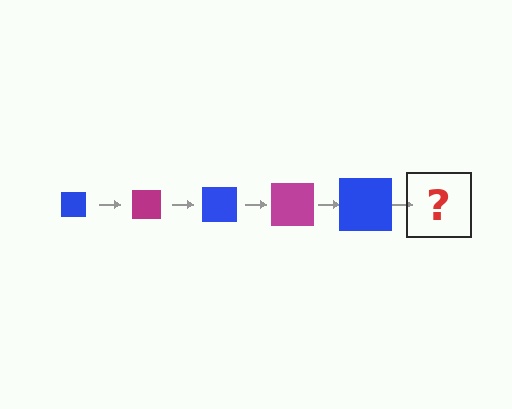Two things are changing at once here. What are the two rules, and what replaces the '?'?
The two rules are that the square grows larger each step and the color cycles through blue and magenta. The '?' should be a magenta square, larger than the previous one.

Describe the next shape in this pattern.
It should be a magenta square, larger than the previous one.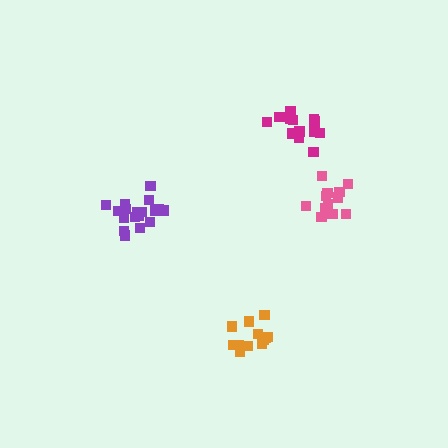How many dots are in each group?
Group 1: 12 dots, Group 2: 18 dots, Group 3: 12 dots, Group 4: 15 dots (57 total).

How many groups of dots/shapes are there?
There are 4 groups.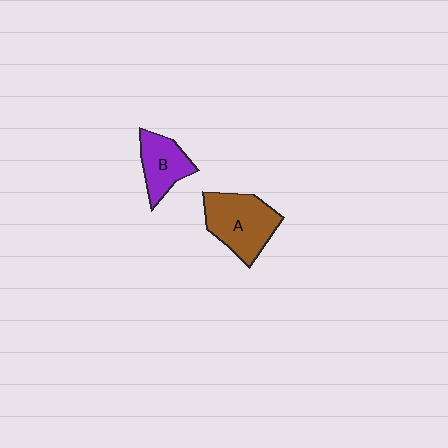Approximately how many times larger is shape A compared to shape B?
Approximately 1.5 times.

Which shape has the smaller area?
Shape B (purple).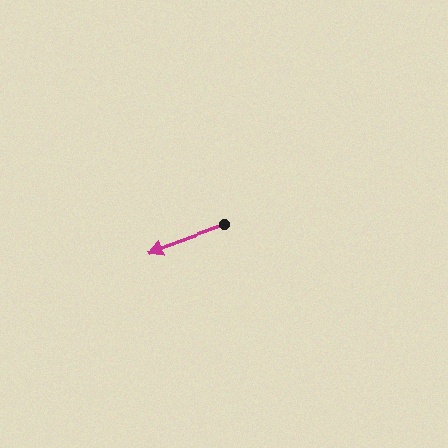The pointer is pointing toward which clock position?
Roughly 8 o'clock.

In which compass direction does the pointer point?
West.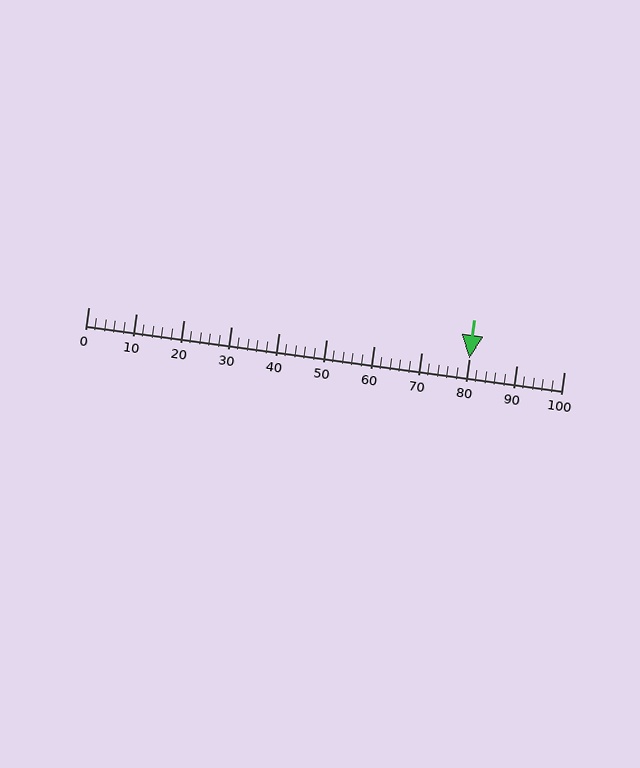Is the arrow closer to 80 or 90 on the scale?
The arrow is closer to 80.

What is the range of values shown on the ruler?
The ruler shows values from 0 to 100.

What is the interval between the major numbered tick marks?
The major tick marks are spaced 10 units apart.